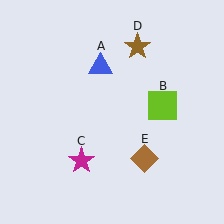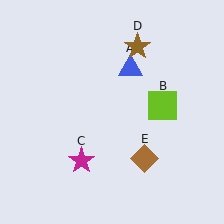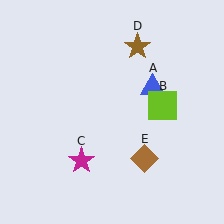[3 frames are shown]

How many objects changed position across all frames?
1 object changed position: blue triangle (object A).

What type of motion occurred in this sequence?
The blue triangle (object A) rotated clockwise around the center of the scene.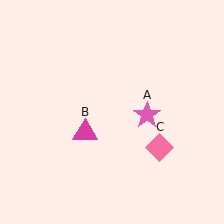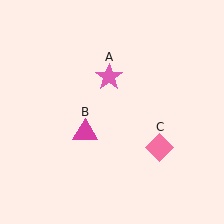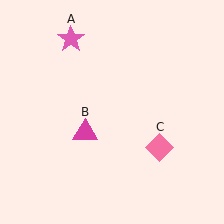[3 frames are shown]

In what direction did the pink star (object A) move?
The pink star (object A) moved up and to the left.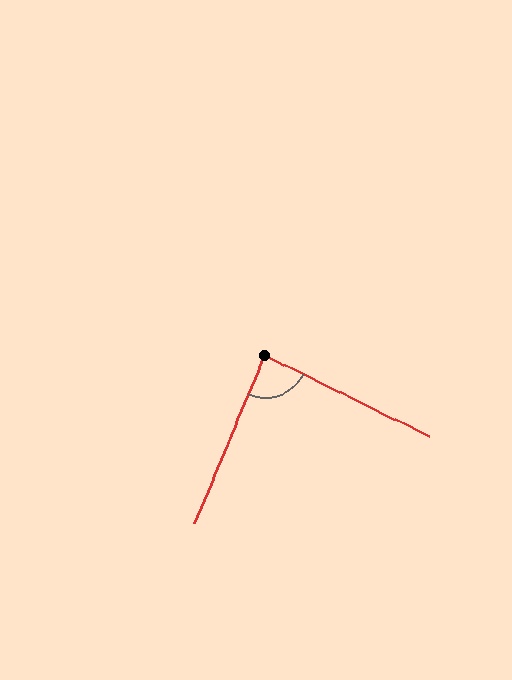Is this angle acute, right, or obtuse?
It is approximately a right angle.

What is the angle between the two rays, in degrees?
Approximately 87 degrees.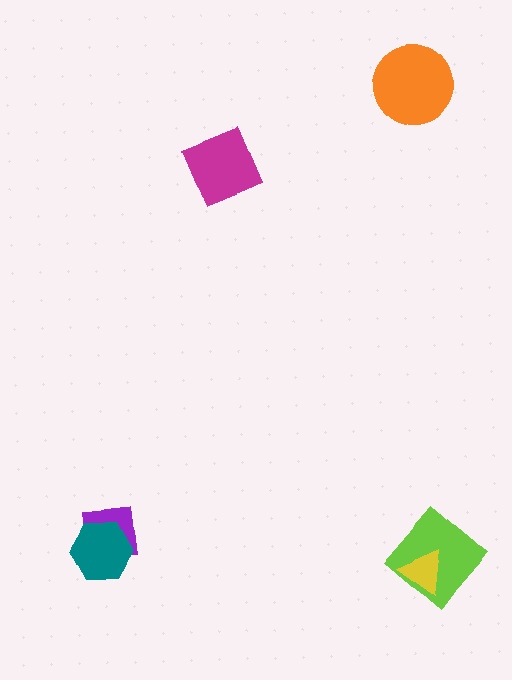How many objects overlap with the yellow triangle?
1 object overlaps with the yellow triangle.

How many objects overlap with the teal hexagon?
1 object overlaps with the teal hexagon.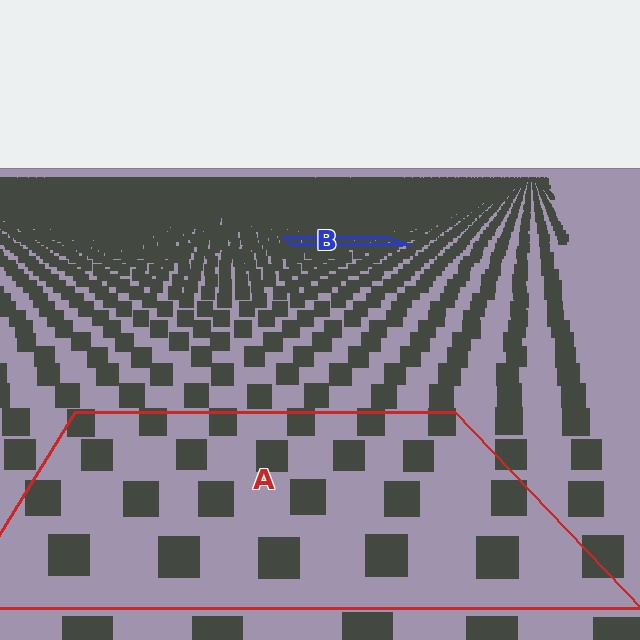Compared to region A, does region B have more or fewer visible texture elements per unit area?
Region B has more texture elements per unit area — they are packed more densely because it is farther away.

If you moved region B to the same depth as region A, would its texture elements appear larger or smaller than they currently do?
They would appear larger. At a closer depth, the same texture elements are projected at a bigger on-screen size.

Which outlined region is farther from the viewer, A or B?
Region B is farther from the viewer — the texture elements inside it appear smaller and more densely packed.